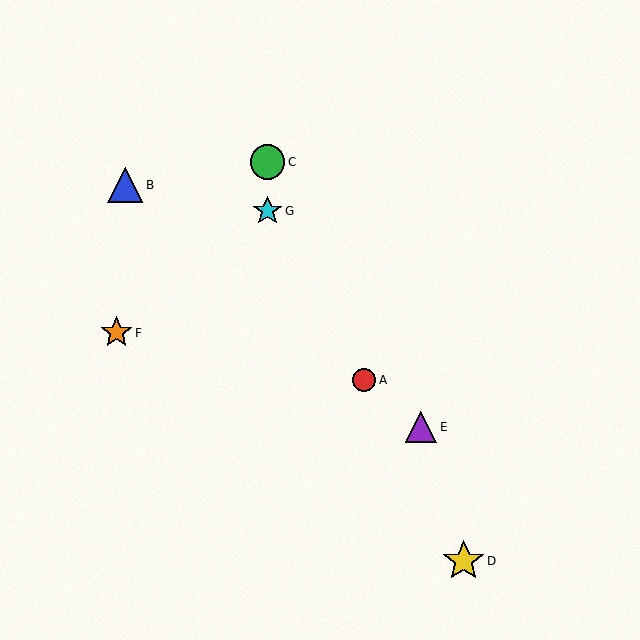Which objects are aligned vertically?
Objects C, G are aligned vertically.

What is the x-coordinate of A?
Object A is at x≈364.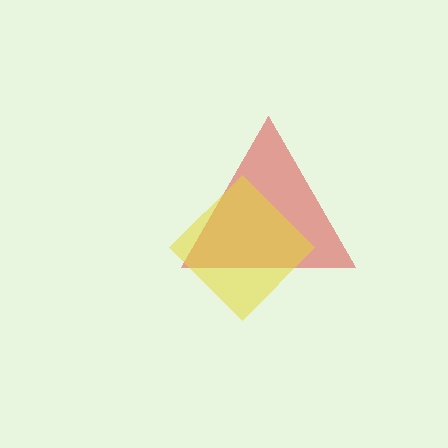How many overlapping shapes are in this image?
There are 2 overlapping shapes in the image.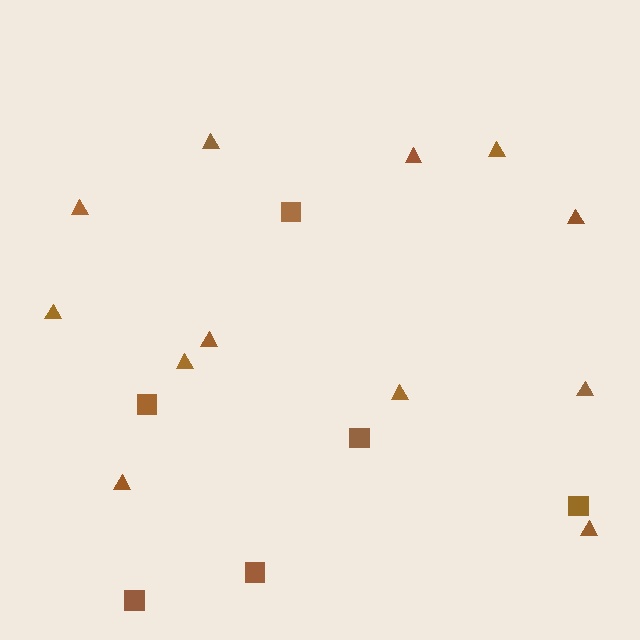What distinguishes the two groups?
There are 2 groups: one group of triangles (12) and one group of squares (6).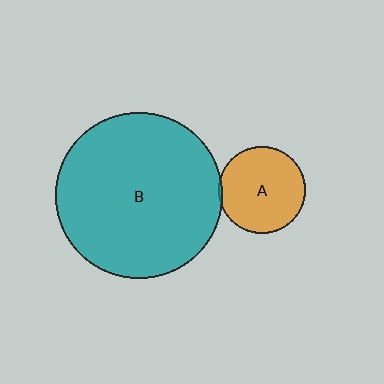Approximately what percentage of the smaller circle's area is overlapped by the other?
Approximately 5%.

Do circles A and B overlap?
Yes.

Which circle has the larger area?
Circle B (teal).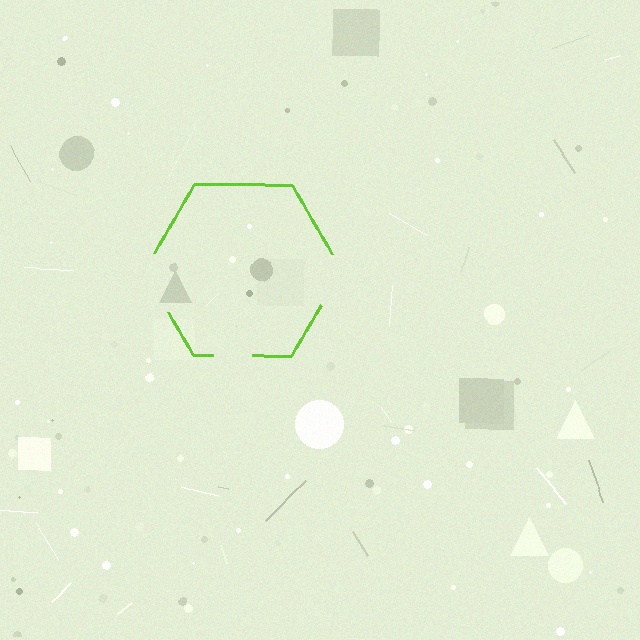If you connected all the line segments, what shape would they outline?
They would outline a hexagon.